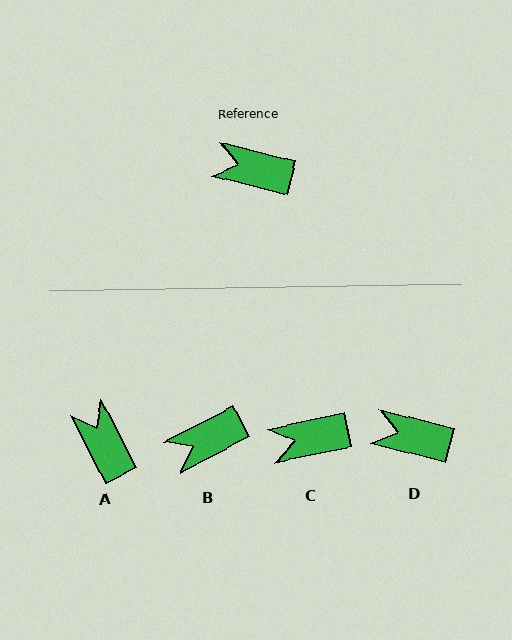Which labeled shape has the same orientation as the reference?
D.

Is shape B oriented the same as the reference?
No, it is off by about 42 degrees.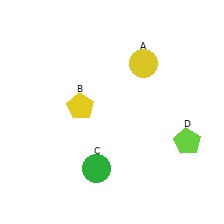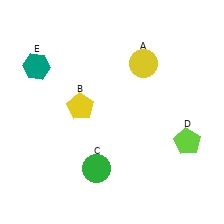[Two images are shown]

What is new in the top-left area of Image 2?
A teal hexagon (E) was added in the top-left area of Image 2.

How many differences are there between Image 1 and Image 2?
There is 1 difference between the two images.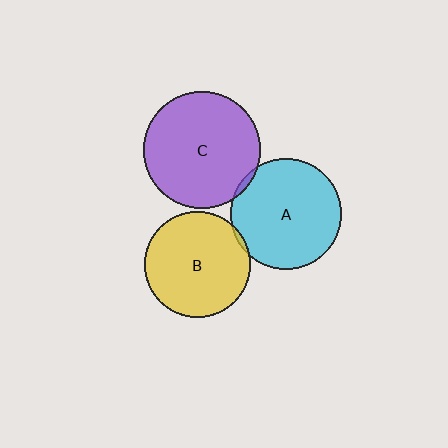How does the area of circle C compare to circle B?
Approximately 1.2 times.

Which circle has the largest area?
Circle C (purple).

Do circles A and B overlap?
Yes.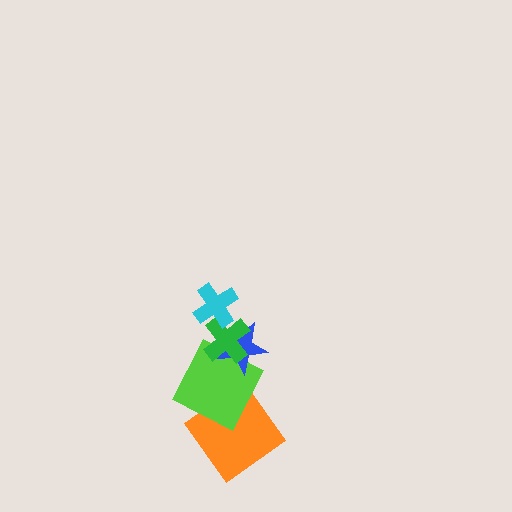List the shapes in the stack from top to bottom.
From top to bottom: the cyan cross, the green cross, the blue star, the lime square, the orange diamond.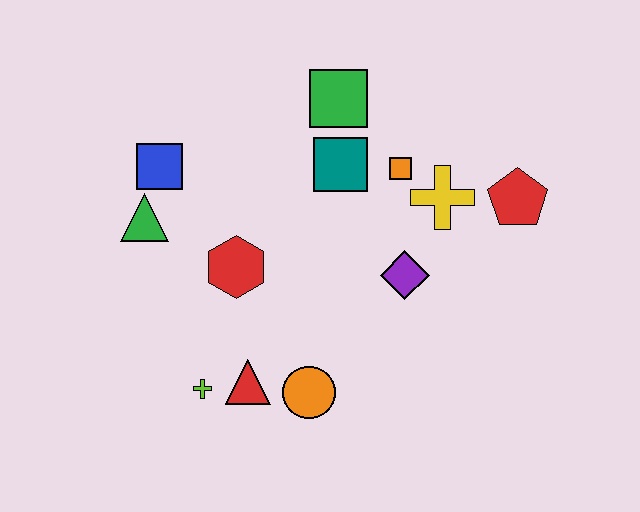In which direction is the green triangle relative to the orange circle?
The green triangle is above the orange circle.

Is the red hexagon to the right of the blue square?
Yes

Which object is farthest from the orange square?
The lime cross is farthest from the orange square.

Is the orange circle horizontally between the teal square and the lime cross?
Yes